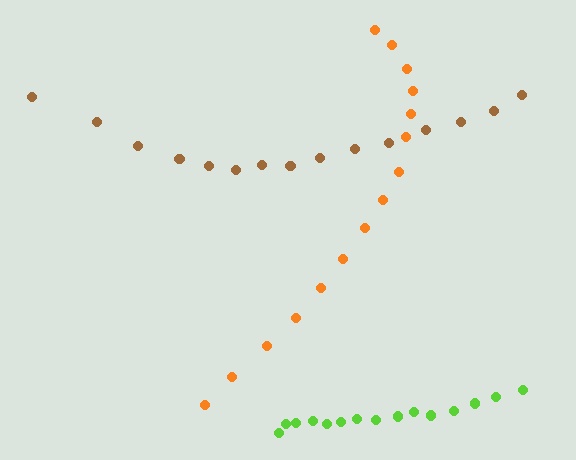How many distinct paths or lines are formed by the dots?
There are 3 distinct paths.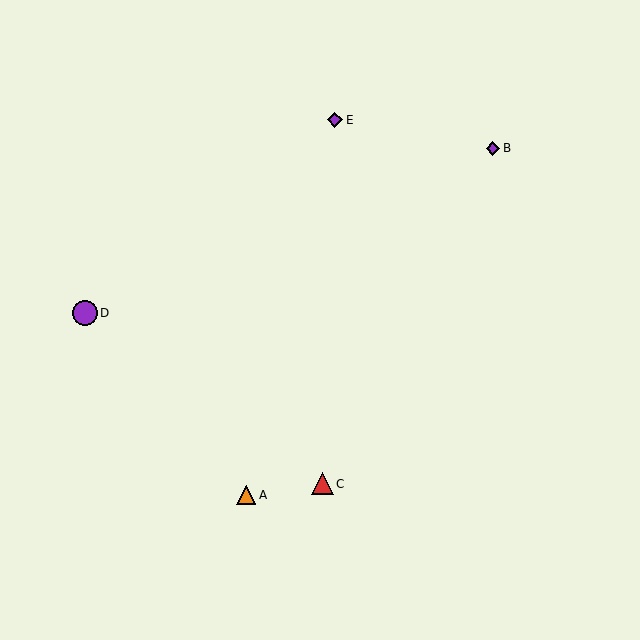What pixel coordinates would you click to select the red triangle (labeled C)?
Click at (322, 484) to select the red triangle C.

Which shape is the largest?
The purple circle (labeled D) is the largest.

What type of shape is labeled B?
Shape B is a purple diamond.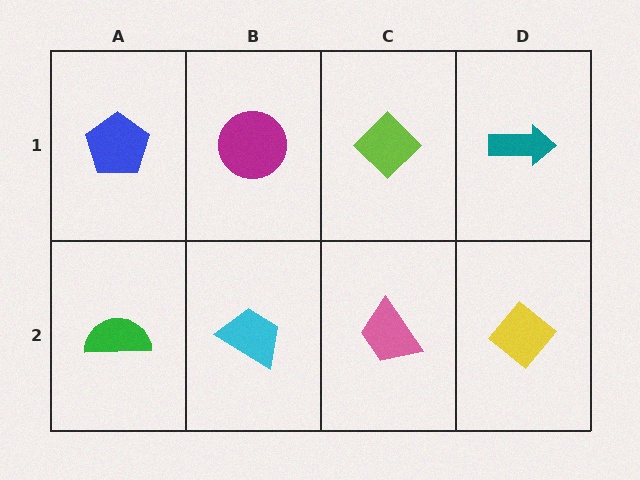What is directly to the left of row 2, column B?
A green semicircle.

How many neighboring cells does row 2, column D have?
2.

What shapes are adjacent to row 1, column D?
A yellow diamond (row 2, column D), a lime diamond (row 1, column C).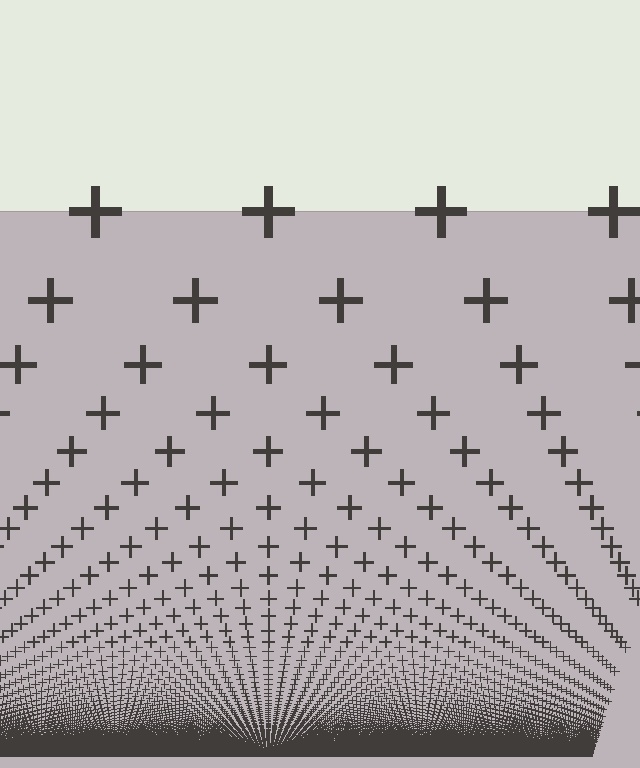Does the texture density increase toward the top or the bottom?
Density increases toward the bottom.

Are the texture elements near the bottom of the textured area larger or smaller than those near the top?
Smaller. The gradient is inverted — elements near the bottom are smaller and denser.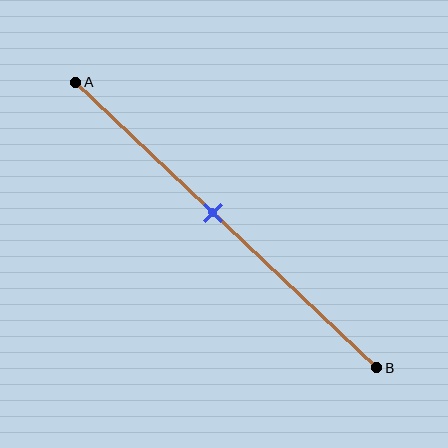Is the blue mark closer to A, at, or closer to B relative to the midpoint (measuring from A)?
The blue mark is closer to point A than the midpoint of segment AB.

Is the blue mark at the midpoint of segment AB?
No, the mark is at about 45% from A, not at the 50% midpoint.